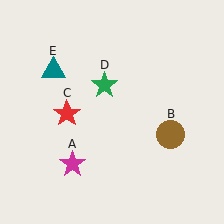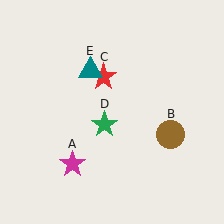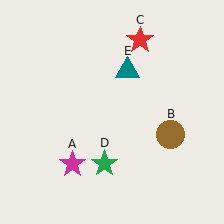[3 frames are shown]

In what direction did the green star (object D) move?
The green star (object D) moved down.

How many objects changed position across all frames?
3 objects changed position: red star (object C), green star (object D), teal triangle (object E).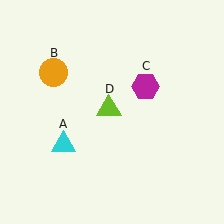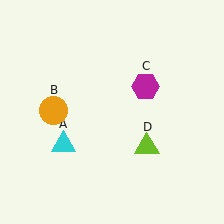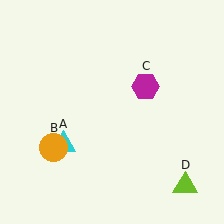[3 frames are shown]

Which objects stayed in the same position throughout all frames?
Cyan triangle (object A) and magenta hexagon (object C) remained stationary.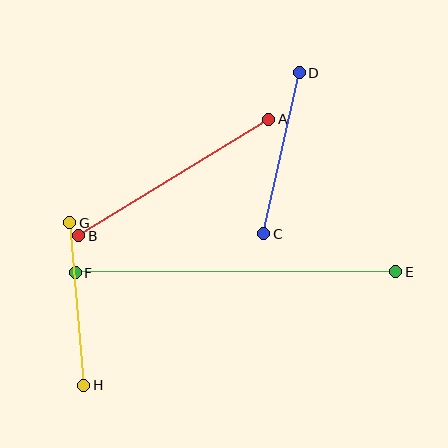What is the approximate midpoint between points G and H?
The midpoint is at approximately (77, 304) pixels.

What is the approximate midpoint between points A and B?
The midpoint is at approximately (174, 178) pixels.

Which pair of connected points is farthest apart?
Points E and F are farthest apart.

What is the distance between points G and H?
The distance is approximately 163 pixels.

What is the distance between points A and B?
The distance is approximately 223 pixels.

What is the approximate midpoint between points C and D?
The midpoint is at approximately (281, 153) pixels.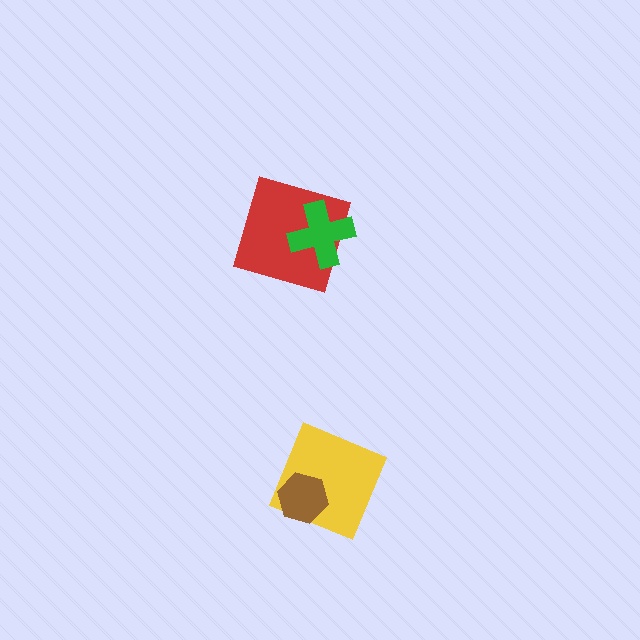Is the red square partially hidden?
Yes, it is partially covered by another shape.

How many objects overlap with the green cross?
1 object overlaps with the green cross.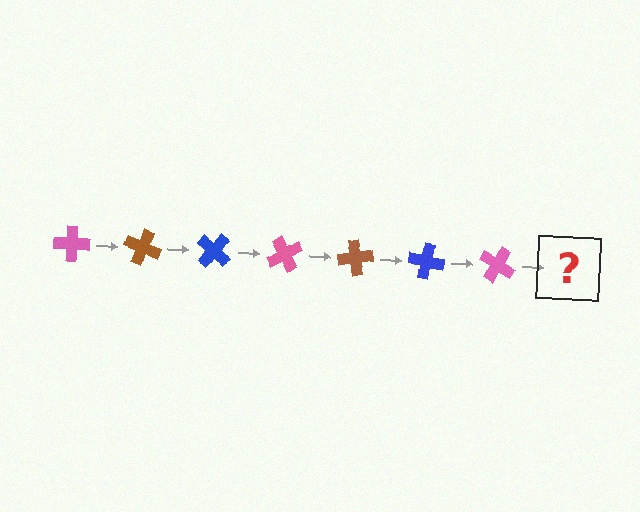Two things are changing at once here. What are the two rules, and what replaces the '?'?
The two rules are that it rotates 20 degrees each step and the color cycles through pink, brown, and blue. The '?' should be a brown cross, rotated 140 degrees from the start.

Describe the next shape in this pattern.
It should be a brown cross, rotated 140 degrees from the start.